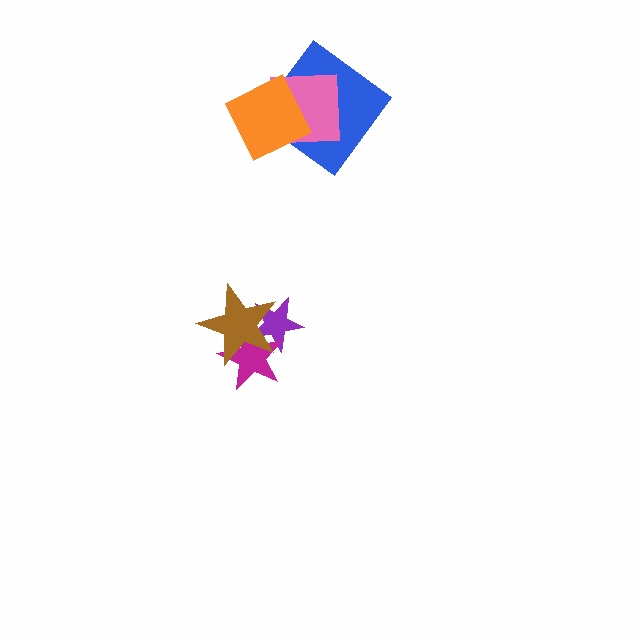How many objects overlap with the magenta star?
2 objects overlap with the magenta star.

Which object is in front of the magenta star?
The brown star is in front of the magenta star.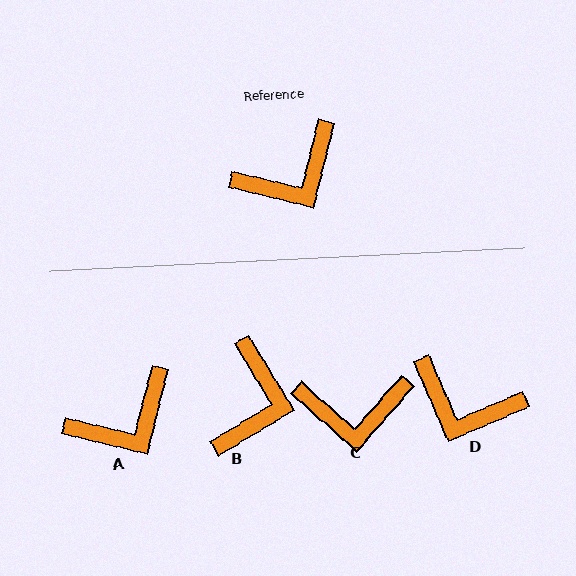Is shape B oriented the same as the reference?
No, it is off by about 45 degrees.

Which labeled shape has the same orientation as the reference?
A.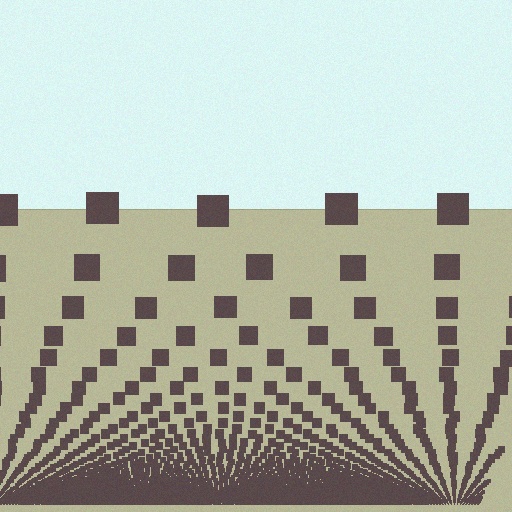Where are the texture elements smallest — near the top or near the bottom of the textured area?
Near the bottom.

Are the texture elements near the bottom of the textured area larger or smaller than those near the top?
Smaller. The gradient is inverted — elements near the bottom are smaller and denser.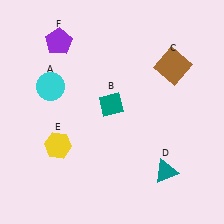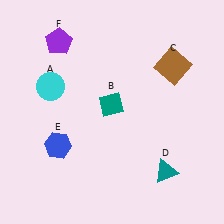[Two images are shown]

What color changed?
The hexagon (E) changed from yellow in Image 1 to blue in Image 2.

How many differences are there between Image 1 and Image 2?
There is 1 difference between the two images.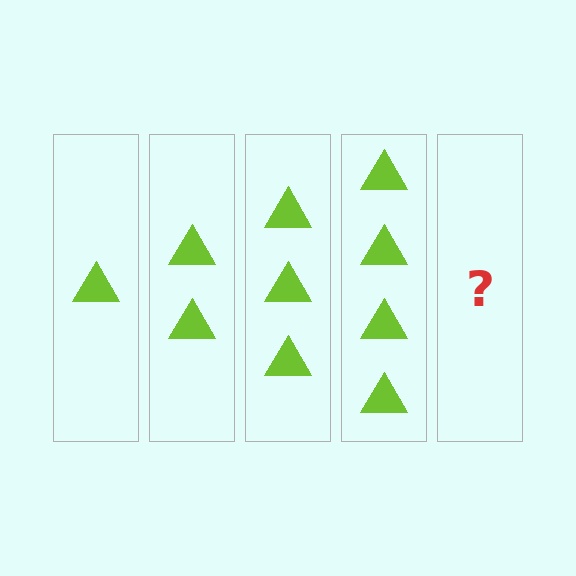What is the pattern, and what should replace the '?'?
The pattern is that each step adds one more triangle. The '?' should be 5 triangles.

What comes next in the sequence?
The next element should be 5 triangles.